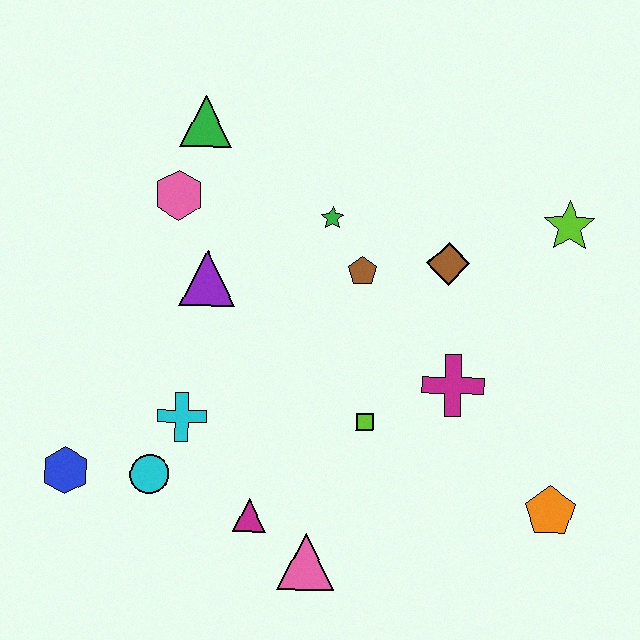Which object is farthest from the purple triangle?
The orange pentagon is farthest from the purple triangle.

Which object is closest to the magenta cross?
The lime square is closest to the magenta cross.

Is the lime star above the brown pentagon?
Yes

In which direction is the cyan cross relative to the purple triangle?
The cyan cross is below the purple triangle.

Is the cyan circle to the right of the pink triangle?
No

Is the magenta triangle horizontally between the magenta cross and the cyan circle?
Yes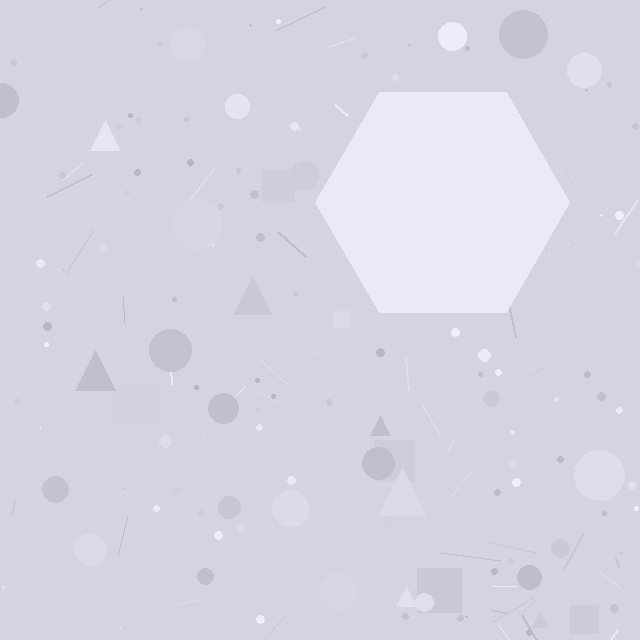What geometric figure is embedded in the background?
A hexagon is embedded in the background.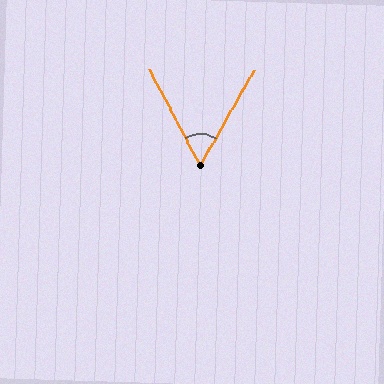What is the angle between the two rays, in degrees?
Approximately 57 degrees.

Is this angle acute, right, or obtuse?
It is acute.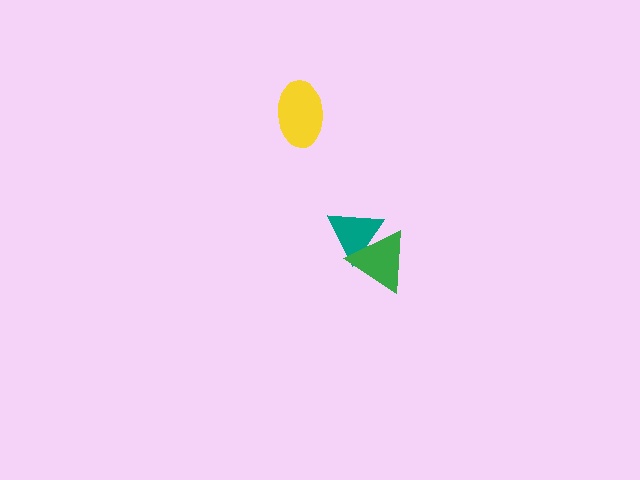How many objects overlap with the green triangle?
1 object overlaps with the green triangle.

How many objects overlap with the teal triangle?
1 object overlaps with the teal triangle.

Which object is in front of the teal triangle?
The green triangle is in front of the teal triangle.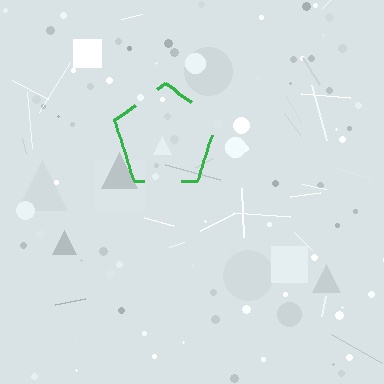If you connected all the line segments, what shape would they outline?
They would outline a pentagon.